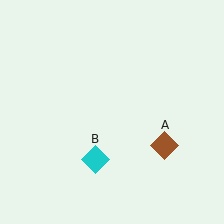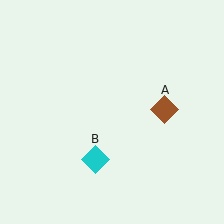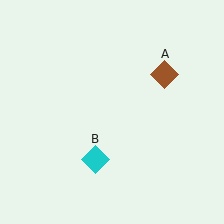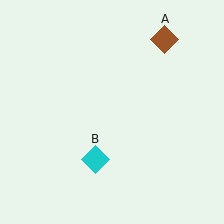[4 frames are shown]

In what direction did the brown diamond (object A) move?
The brown diamond (object A) moved up.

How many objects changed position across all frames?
1 object changed position: brown diamond (object A).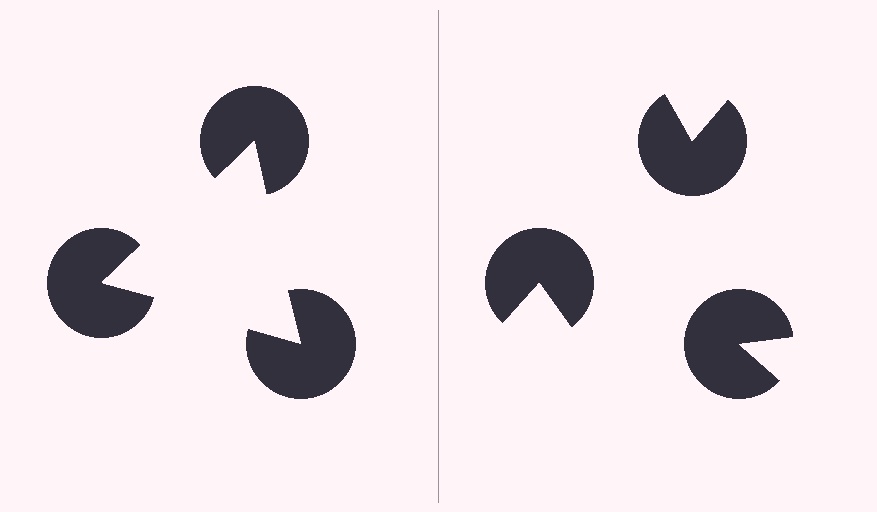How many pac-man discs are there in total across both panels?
6 — 3 on each side.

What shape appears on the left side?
An illusory triangle.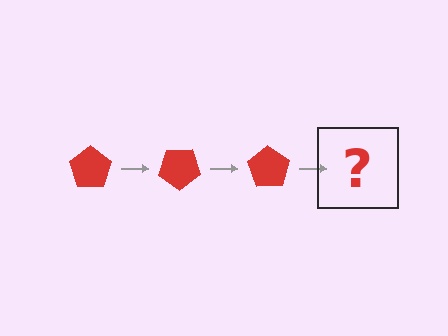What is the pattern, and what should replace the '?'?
The pattern is that the pentagon rotates 35 degrees each step. The '?' should be a red pentagon rotated 105 degrees.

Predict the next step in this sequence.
The next step is a red pentagon rotated 105 degrees.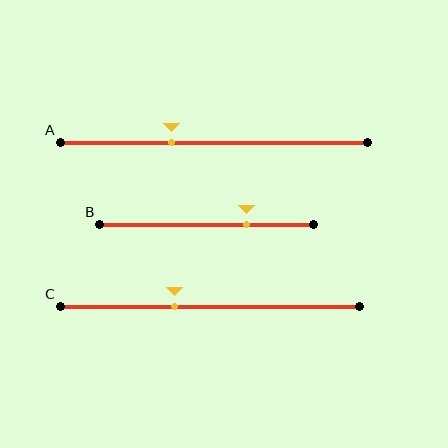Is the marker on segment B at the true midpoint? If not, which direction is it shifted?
No, the marker on segment B is shifted to the right by about 19% of the segment length.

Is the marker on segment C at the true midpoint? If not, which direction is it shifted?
No, the marker on segment C is shifted to the left by about 12% of the segment length.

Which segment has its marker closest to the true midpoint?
Segment C has its marker closest to the true midpoint.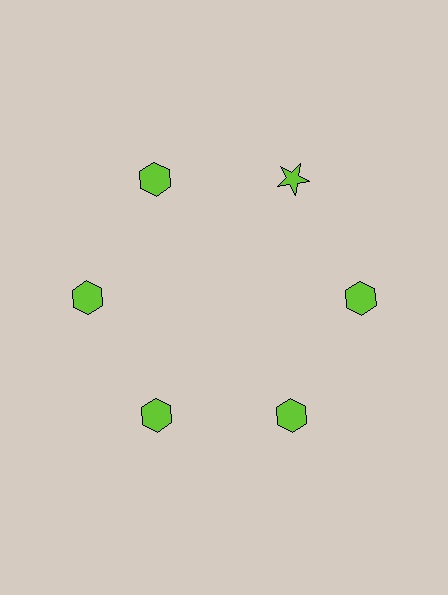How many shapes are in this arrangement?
There are 6 shapes arranged in a ring pattern.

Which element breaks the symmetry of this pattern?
The lime star at roughly the 1 o'clock position breaks the symmetry. All other shapes are lime hexagons.